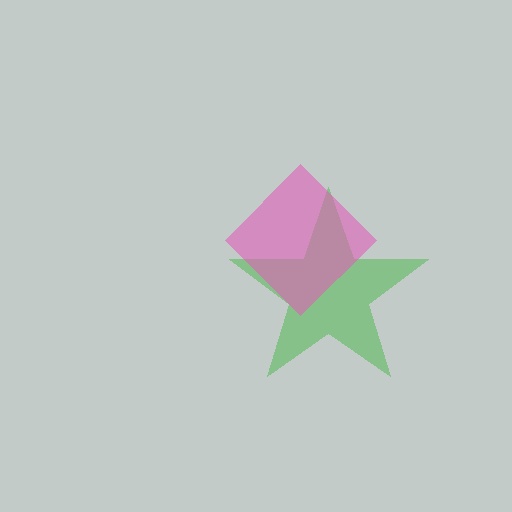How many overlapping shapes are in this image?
There are 2 overlapping shapes in the image.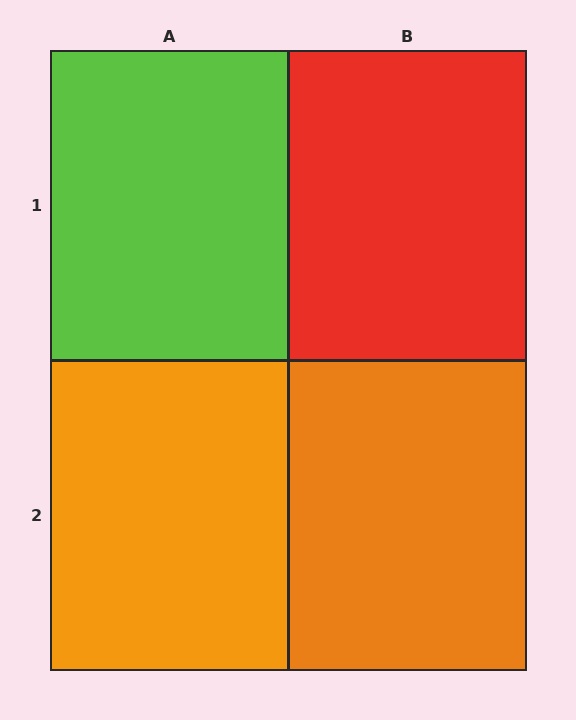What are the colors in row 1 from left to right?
Lime, red.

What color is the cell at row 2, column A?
Orange.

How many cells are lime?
1 cell is lime.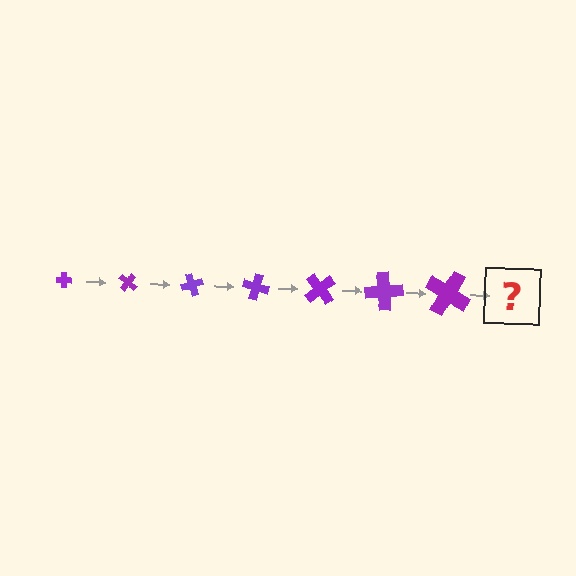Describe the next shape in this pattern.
It should be a cross, larger than the previous one and rotated 245 degrees from the start.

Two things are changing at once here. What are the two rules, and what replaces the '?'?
The two rules are that the cross grows larger each step and it rotates 35 degrees each step. The '?' should be a cross, larger than the previous one and rotated 245 degrees from the start.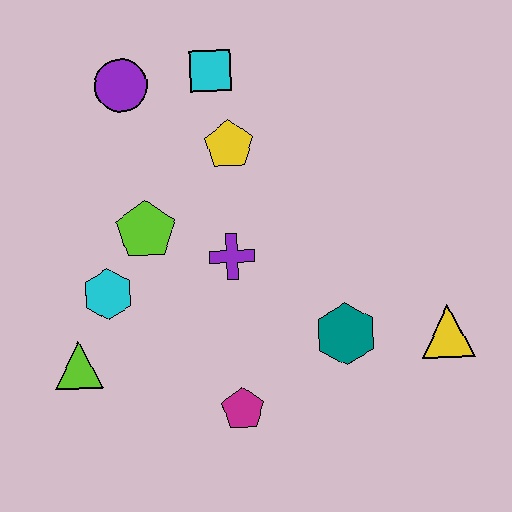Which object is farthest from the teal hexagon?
The purple circle is farthest from the teal hexagon.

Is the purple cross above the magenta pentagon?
Yes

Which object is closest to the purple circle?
The cyan square is closest to the purple circle.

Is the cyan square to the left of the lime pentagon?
No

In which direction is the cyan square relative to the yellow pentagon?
The cyan square is above the yellow pentagon.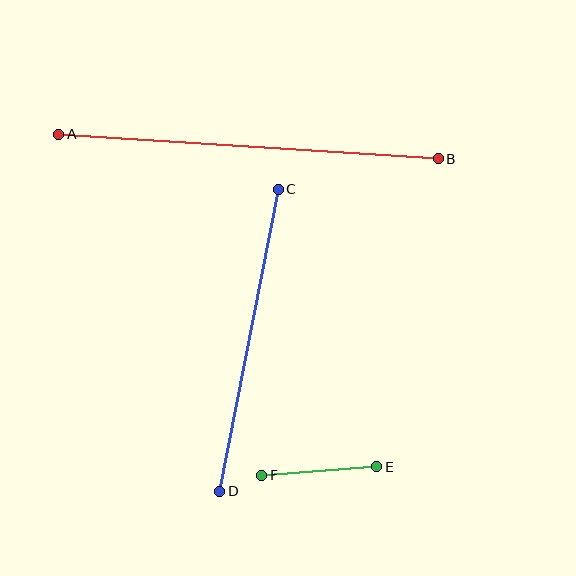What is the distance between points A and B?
The distance is approximately 380 pixels.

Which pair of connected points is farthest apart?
Points A and B are farthest apart.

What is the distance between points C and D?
The distance is approximately 308 pixels.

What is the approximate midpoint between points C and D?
The midpoint is at approximately (249, 340) pixels.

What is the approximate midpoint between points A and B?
The midpoint is at approximately (249, 147) pixels.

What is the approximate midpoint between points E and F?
The midpoint is at approximately (319, 471) pixels.